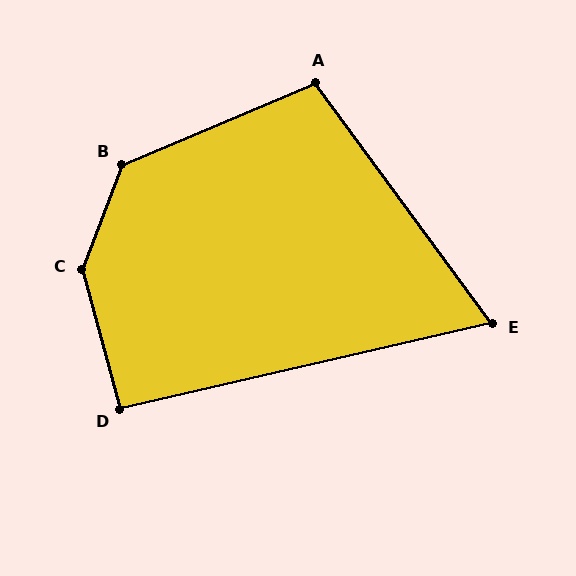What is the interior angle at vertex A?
Approximately 103 degrees (obtuse).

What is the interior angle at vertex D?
Approximately 92 degrees (approximately right).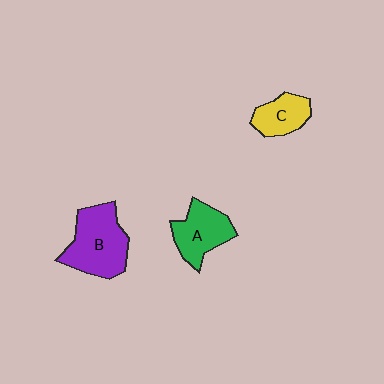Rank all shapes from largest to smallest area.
From largest to smallest: B (purple), A (green), C (yellow).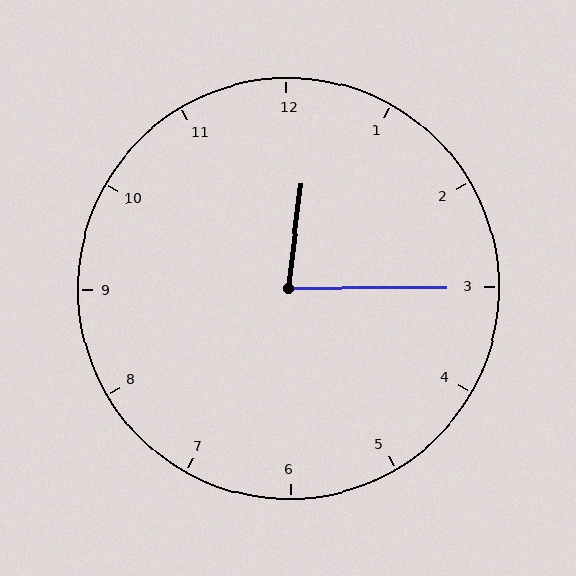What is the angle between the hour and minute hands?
Approximately 82 degrees.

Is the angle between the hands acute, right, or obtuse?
It is acute.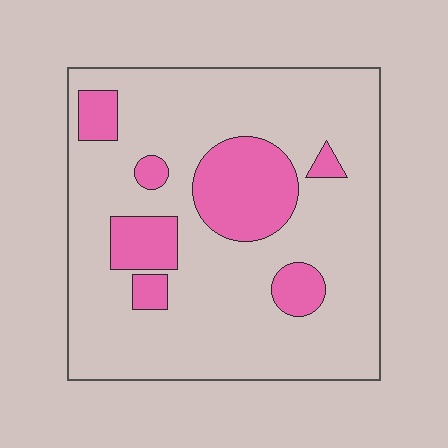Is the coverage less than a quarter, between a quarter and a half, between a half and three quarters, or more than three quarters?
Less than a quarter.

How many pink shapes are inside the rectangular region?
7.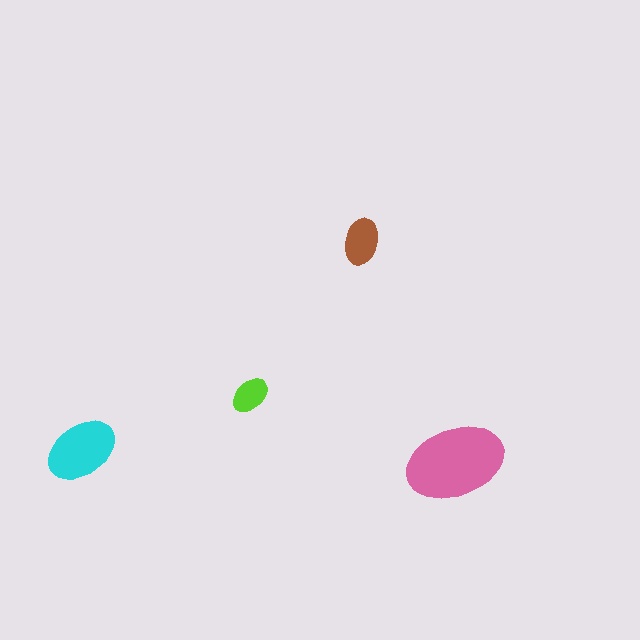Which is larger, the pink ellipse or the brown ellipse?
The pink one.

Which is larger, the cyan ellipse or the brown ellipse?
The cyan one.